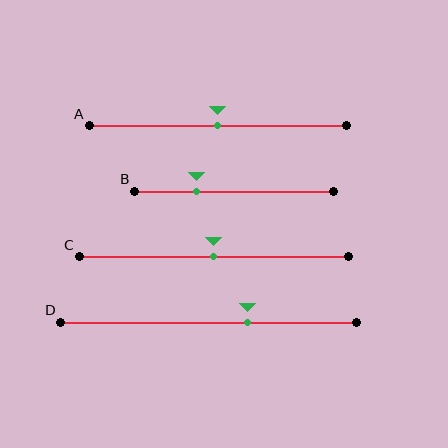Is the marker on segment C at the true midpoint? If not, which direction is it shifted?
Yes, the marker on segment C is at the true midpoint.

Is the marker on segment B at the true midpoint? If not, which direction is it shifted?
No, the marker on segment B is shifted to the left by about 19% of the segment length.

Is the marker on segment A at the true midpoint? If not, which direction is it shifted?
Yes, the marker on segment A is at the true midpoint.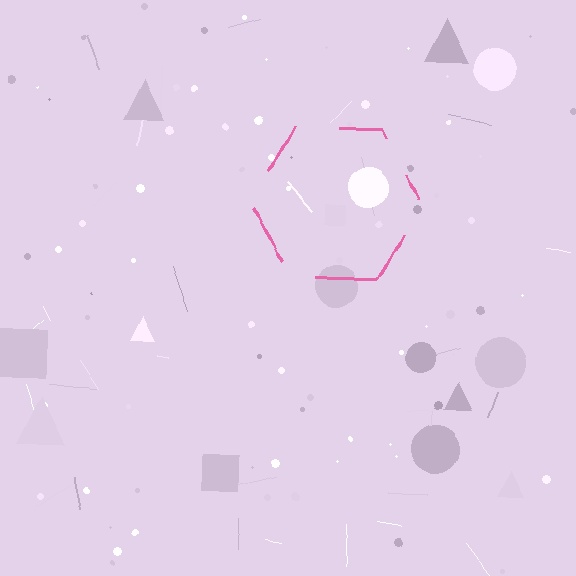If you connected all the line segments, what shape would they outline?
They would outline a hexagon.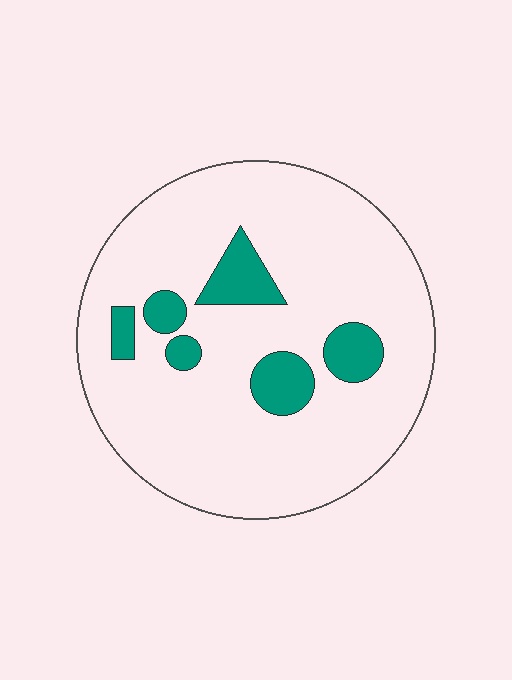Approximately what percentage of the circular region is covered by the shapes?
Approximately 15%.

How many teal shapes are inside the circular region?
6.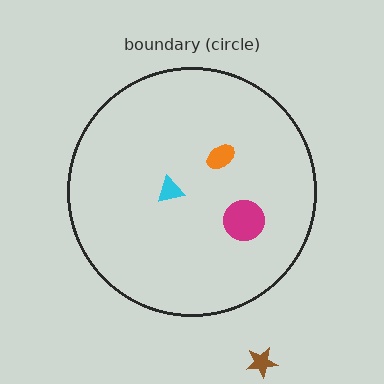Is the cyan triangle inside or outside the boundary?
Inside.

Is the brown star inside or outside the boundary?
Outside.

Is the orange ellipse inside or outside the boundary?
Inside.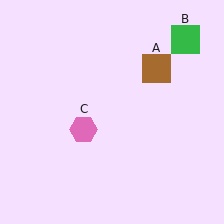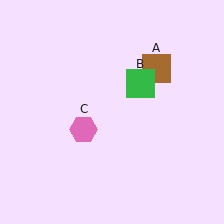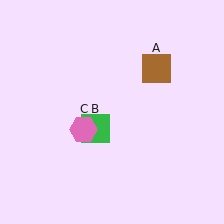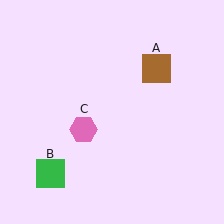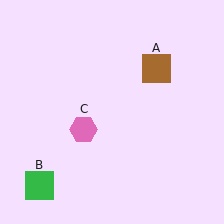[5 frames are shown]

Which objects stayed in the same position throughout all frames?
Brown square (object A) and pink hexagon (object C) remained stationary.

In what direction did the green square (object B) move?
The green square (object B) moved down and to the left.